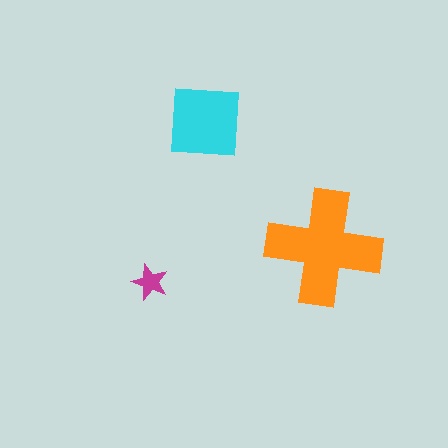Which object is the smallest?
The magenta star.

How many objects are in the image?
There are 3 objects in the image.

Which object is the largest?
The orange cross.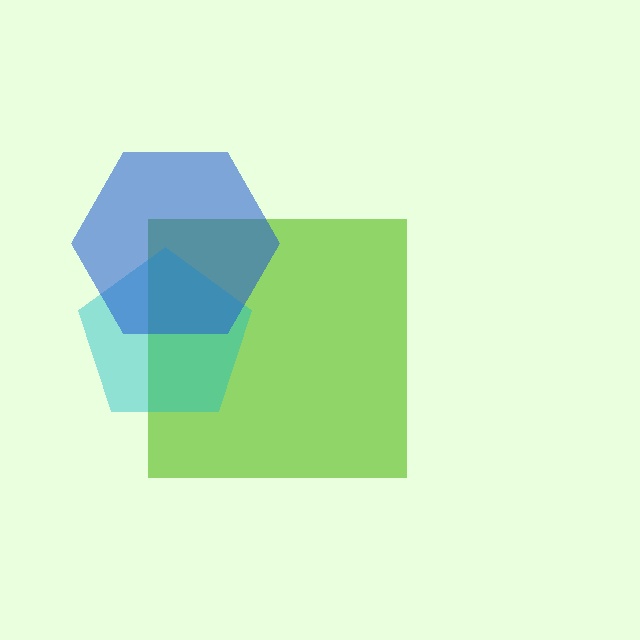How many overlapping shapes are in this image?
There are 3 overlapping shapes in the image.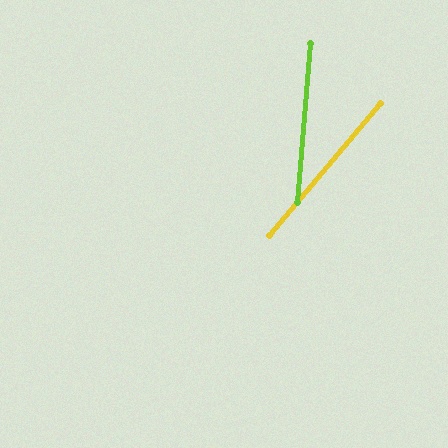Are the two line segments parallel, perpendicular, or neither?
Neither parallel nor perpendicular — they differ by about 35°.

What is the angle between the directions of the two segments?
Approximately 35 degrees.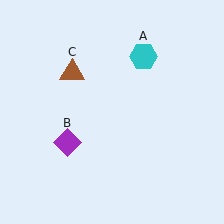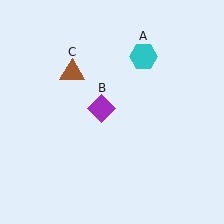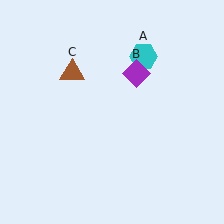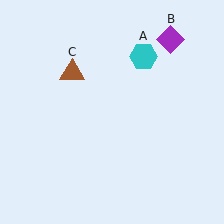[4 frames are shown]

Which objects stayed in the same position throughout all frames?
Cyan hexagon (object A) and brown triangle (object C) remained stationary.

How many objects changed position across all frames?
1 object changed position: purple diamond (object B).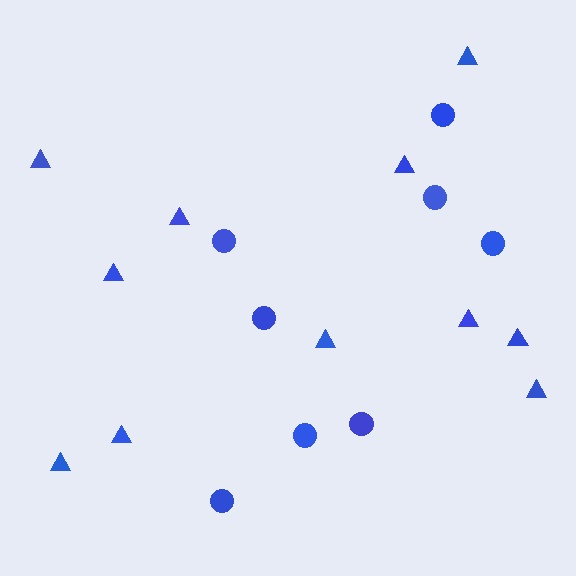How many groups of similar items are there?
There are 2 groups: one group of circles (8) and one group of triangles (11).